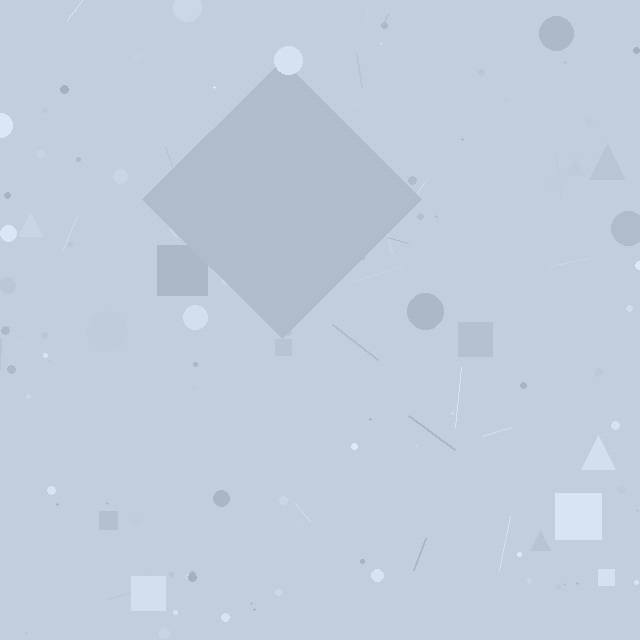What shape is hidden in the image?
A diamond is hidden in the image.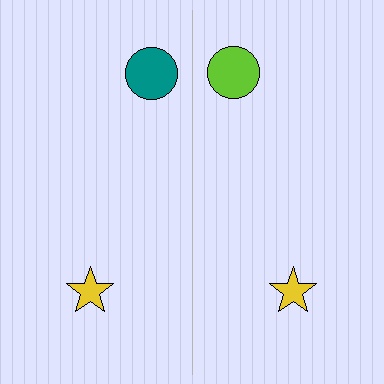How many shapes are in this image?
There are 4 shapes in this image.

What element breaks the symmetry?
The lime circle on the right side breaks the symmetry — its mirror counterpart is teal.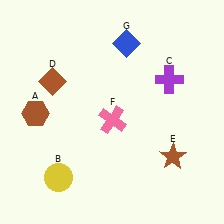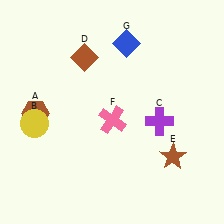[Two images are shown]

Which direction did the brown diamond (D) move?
The brown diamond (D) moved right.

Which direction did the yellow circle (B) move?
The yellow circle (B) moved up.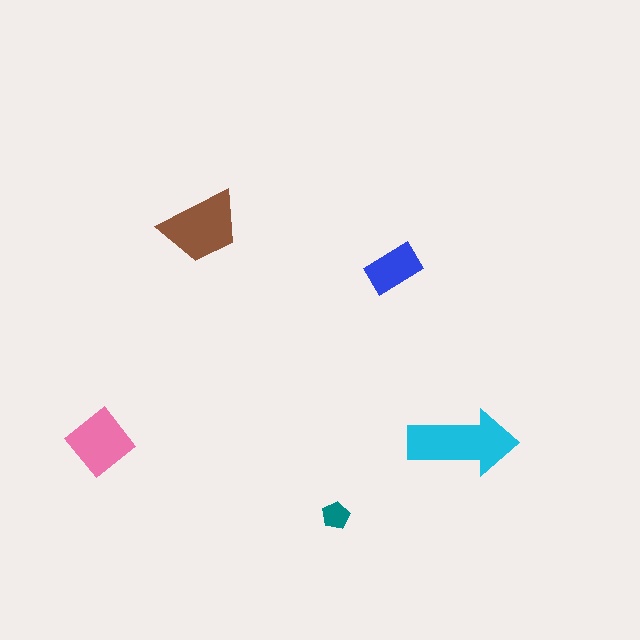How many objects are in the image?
There are 5 objects in the image.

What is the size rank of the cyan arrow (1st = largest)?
1st.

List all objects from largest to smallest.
The cyan arrow, the brown trapezoid, the pink diamond, the blue rectangle, the teal pentagon.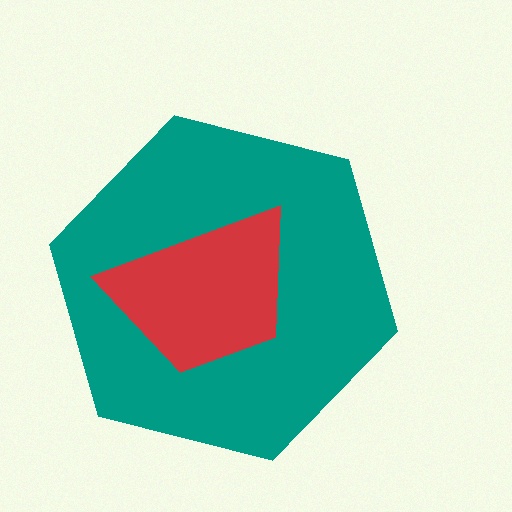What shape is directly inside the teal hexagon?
The red trapezoid.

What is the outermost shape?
The teal hexagon.